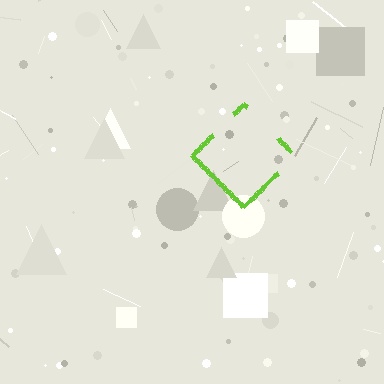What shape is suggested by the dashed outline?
The dashed outline suggests a diamond.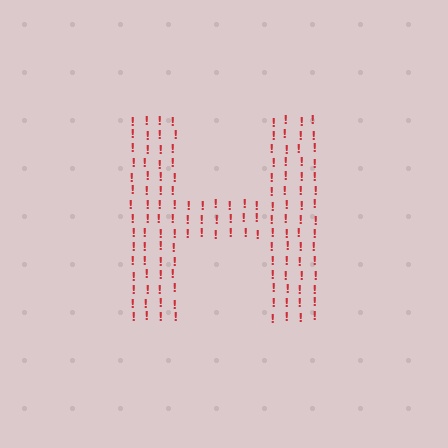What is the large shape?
The large shape is the letter H.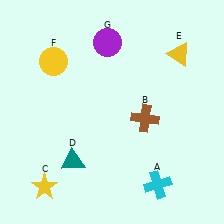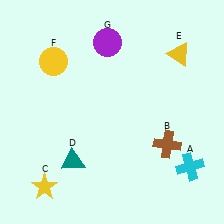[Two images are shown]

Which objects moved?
The objects that moved are: the cyan cross (A), the brown cross (B).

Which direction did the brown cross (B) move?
The brown cross (B) moved down.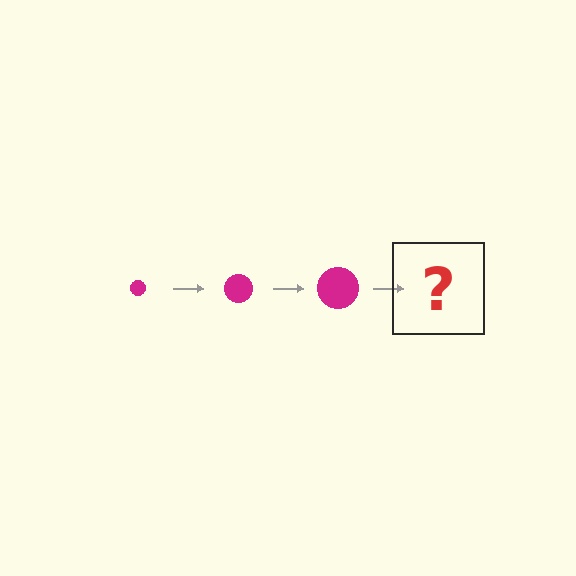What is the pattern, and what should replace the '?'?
The pattern is that the circle gets progressively larger each step. The '?' should be a magenta circle, larger than the previous one.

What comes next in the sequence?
The next element should be a magenta circle, larger than the previous one.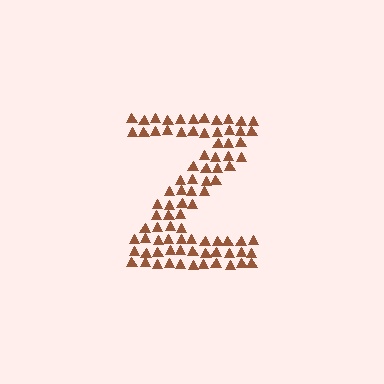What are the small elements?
The small elements are triangles.